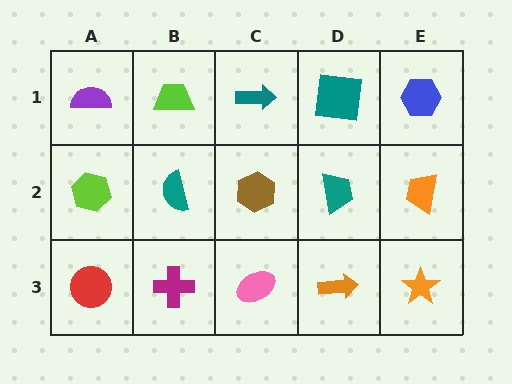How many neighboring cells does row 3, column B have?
3.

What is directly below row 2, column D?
An orange arrow.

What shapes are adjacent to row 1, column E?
An orange trapezoid (row 2, column E), a teal square (row 1, column D).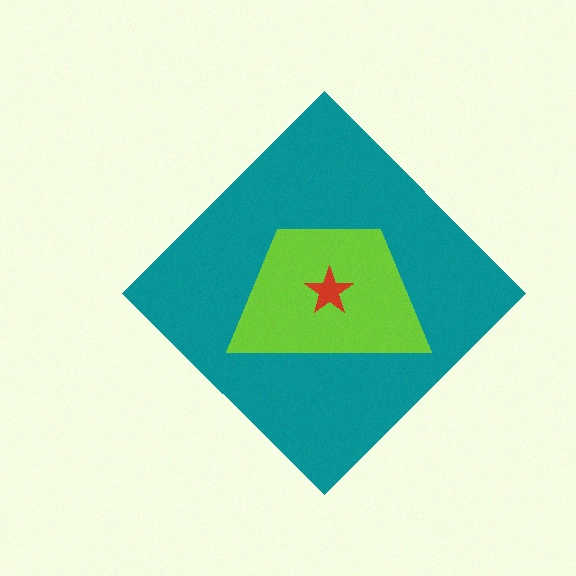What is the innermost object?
The red star.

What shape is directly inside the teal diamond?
The lime trapezoid.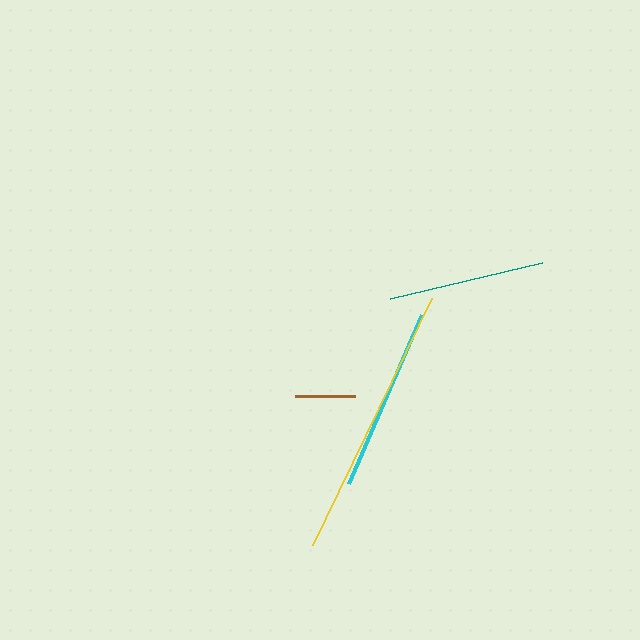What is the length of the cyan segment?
The cyan segment is approximately 184 pixels long.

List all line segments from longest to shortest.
From longest to shortest: yellow, cyan, teal, brown.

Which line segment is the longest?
The yellow line is the longest at approximately 274 pixels.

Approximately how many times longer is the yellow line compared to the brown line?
The yellow line is approximately 4.6 times the length of the brown line.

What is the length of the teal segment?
The teal segment is approximately 155 pixels long.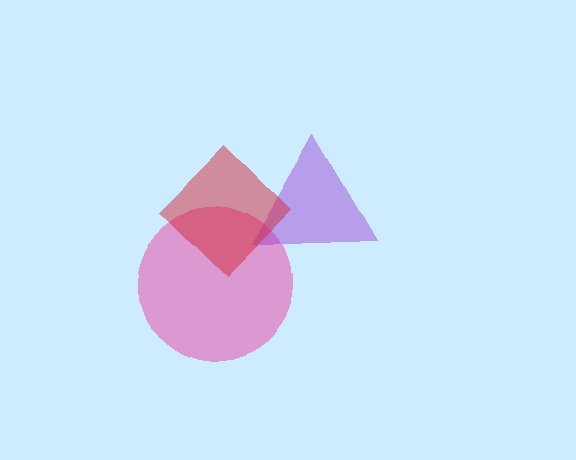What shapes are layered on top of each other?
The layered shapes are: a pink circle, a purple triangle, a red diamond.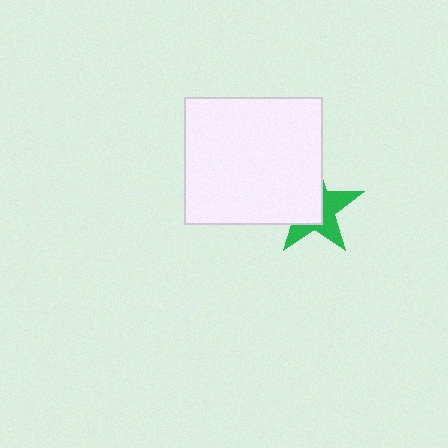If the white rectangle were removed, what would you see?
You would see the complete green star.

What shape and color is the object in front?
The object in front is a white rectangle.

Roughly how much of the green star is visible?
About half of it is visible (roughly 45%).